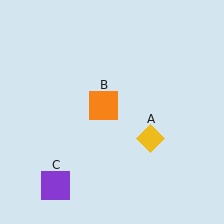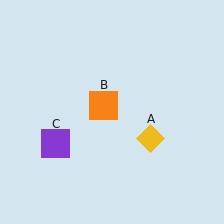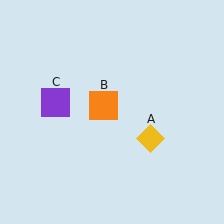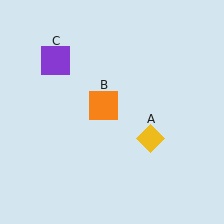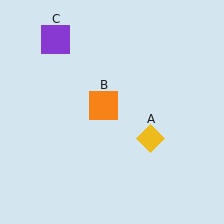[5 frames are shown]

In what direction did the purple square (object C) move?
The purple square (object C) moved up.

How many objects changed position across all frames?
1 object changed position: purple square (object C).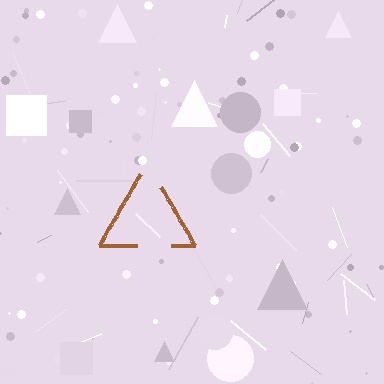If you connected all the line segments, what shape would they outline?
They would outline a triangle.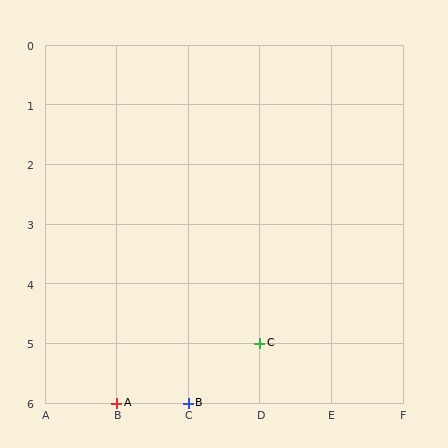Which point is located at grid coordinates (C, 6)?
Point B is at (C, 6).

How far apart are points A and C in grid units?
Points A and C are 2 columns and 1 row apart (about 2.2 grid units diagonally).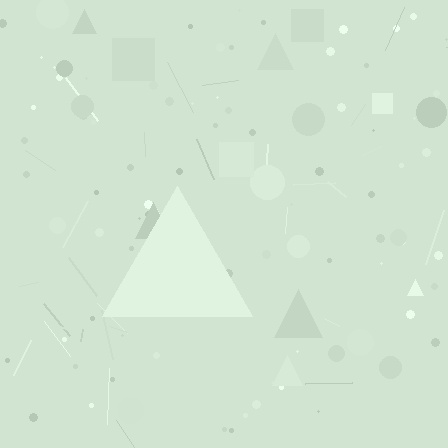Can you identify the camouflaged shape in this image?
The camouflaged shape is a triangle.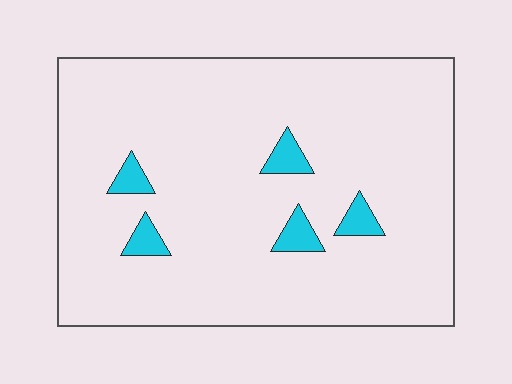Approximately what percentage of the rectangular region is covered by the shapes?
Approximately 5%.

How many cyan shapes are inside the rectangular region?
5.